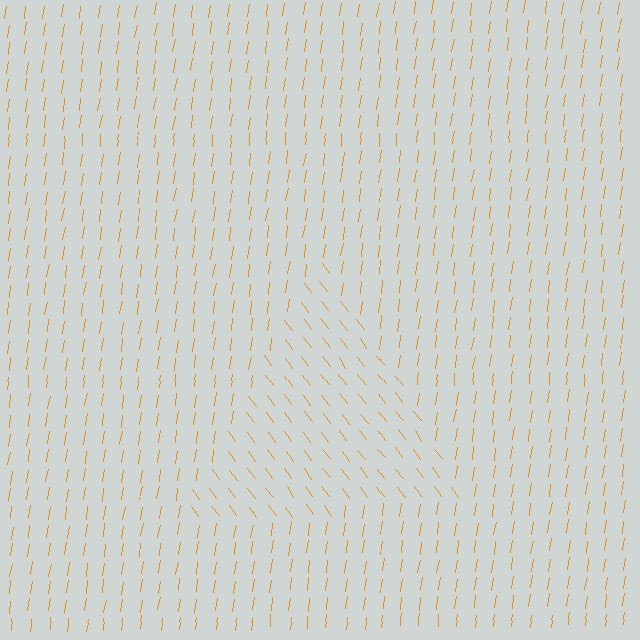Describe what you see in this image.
The image is filled with small orange line segments. A triangle region in the image has lines oriented differently from the surrounding lines, creating a visible texture boundary.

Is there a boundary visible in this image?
Yes, there is a texture boundary formed by a change in line orientation.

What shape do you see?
I see a triangle.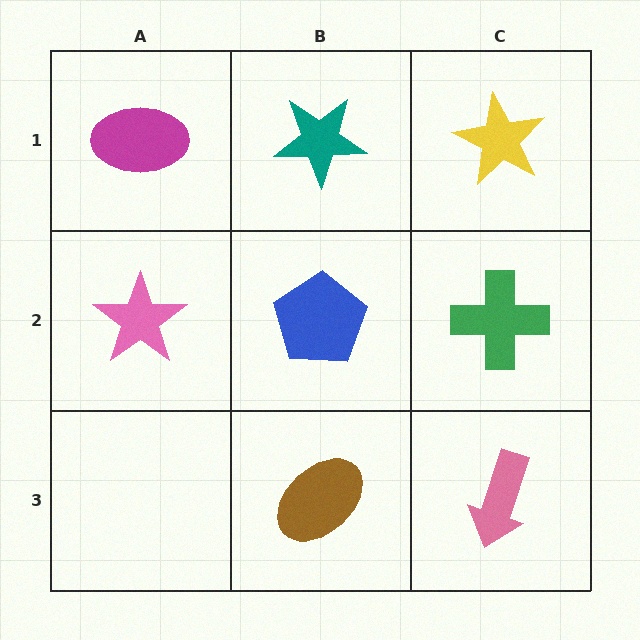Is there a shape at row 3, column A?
No, that cell is empty.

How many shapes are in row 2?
3 shapes.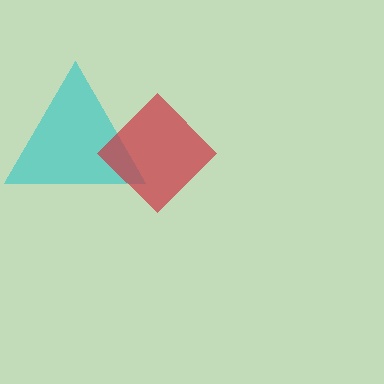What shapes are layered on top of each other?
The layered shapes are: a cyan triangle, a red diamond.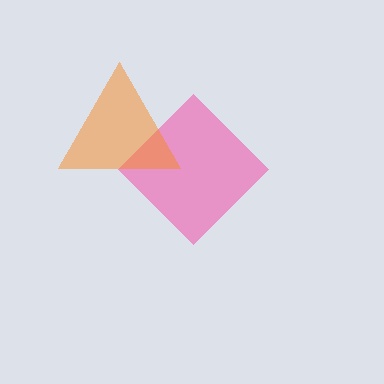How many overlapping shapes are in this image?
There are 2 overlapping shapes in the image.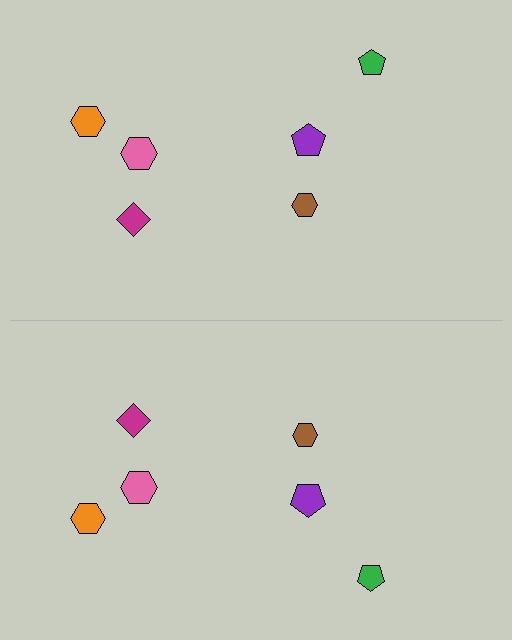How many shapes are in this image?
There are 12 shapes in this image.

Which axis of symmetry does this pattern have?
The pattern has a horizontal axis of symmetry running through the center of the image.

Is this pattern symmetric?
Yes, this pattern has bilateral (reflection) symmetry.